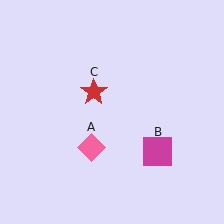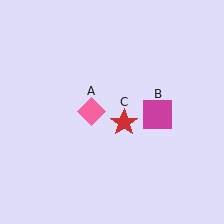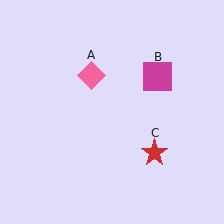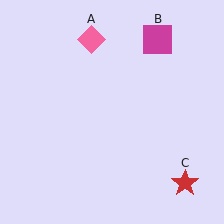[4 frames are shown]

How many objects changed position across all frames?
3 objects changed position: pink diamond (object A), magenta square (object B), red star (object C).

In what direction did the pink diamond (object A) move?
The pink diamond (object A) moved up.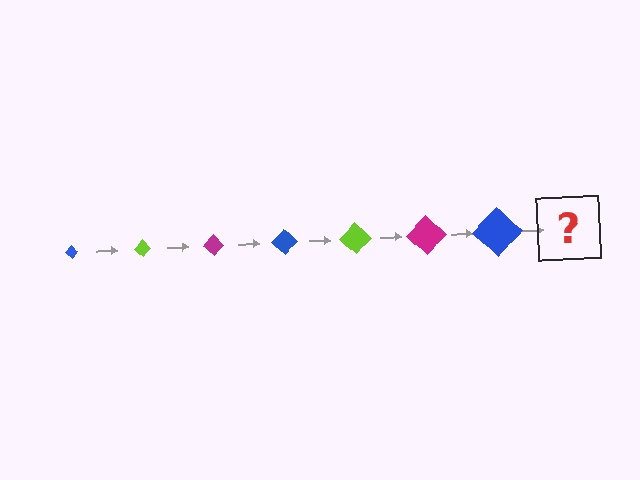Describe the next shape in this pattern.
It should be a lime diamond, larger than the previous one.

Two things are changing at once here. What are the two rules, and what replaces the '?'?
The two rules are that the diamond grows larger each step and the color cycles through blue, lime, and magenta. The '?' should be a lime diamond, larger than the previous one.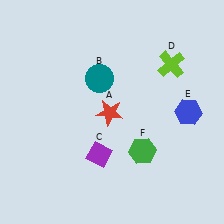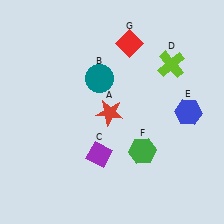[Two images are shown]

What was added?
A red diamond (G) was added in Image 2.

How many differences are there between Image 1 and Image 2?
There is 1 difference between the two images.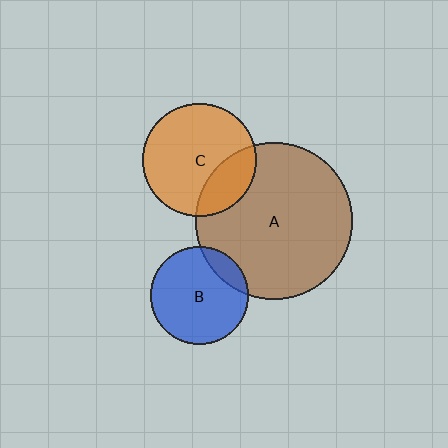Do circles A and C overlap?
Yes.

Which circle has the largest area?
Circle A (brown).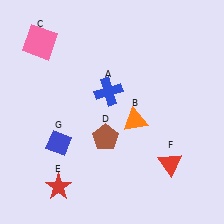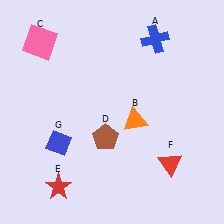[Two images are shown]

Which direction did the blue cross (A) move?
The blue cross (A) moved up.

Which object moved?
The blue cross (A) moved up.